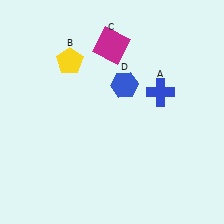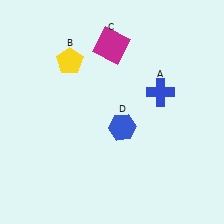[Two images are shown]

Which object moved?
The blue hexagon (D) moved down.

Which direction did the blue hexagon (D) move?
The blue hexagon (D) moved down.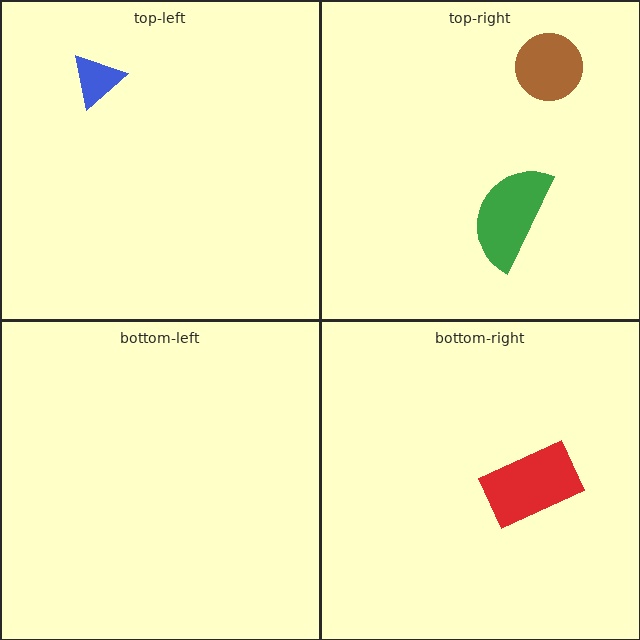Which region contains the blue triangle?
The top-left region.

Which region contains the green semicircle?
The top-right region.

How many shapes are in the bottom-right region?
1.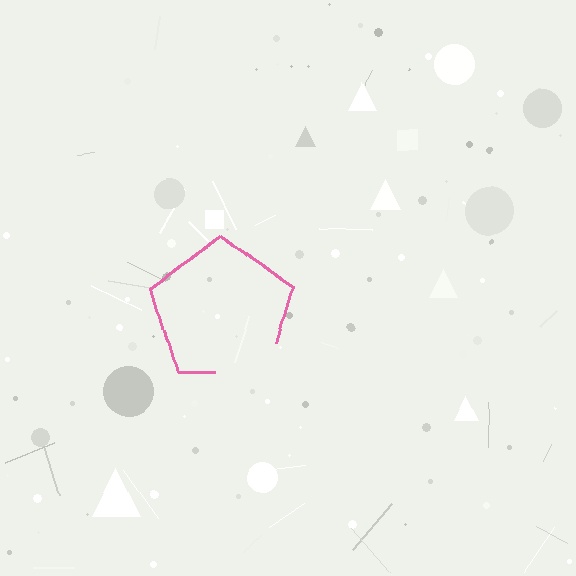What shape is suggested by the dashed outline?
The dashed outline suggests a pentagon.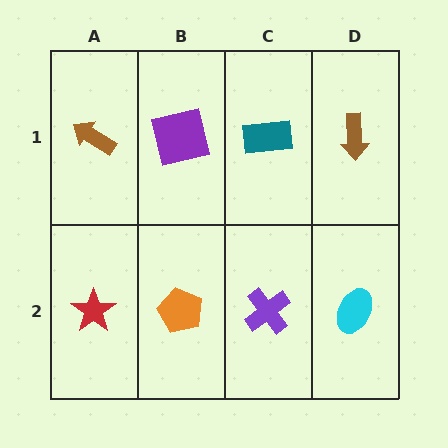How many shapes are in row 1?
4 shapes.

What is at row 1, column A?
A brown arrow.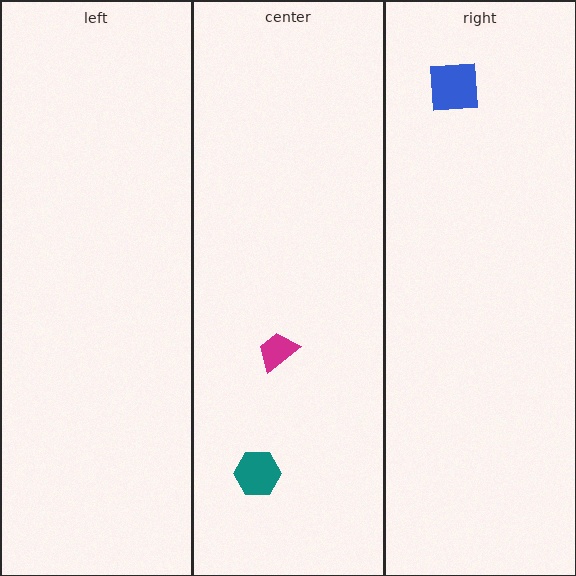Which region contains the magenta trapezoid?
The center region.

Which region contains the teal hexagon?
The center region.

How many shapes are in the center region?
2.